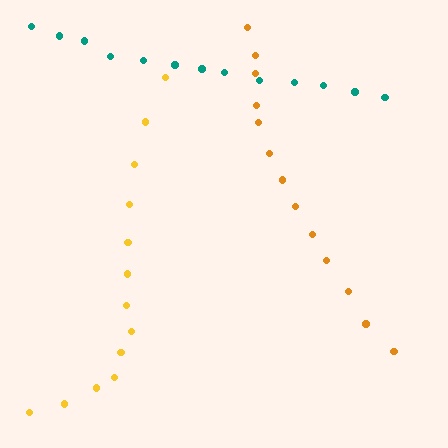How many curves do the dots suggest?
There are 3 distinct paths.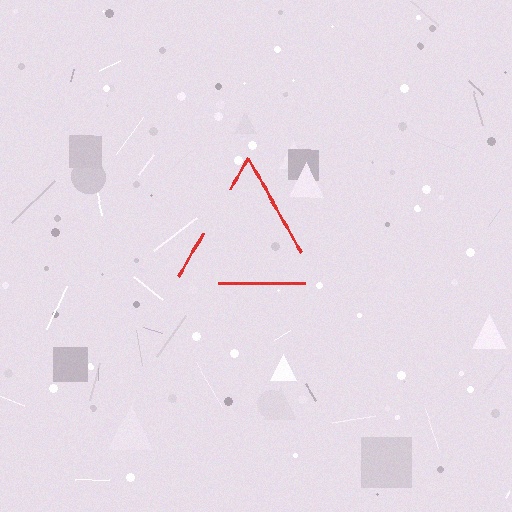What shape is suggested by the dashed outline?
The dashed outline suggests a triangle.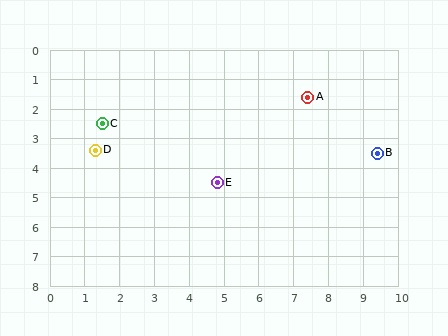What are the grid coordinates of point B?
Point B is at approximately (9.4, 3.5).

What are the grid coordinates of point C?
Point C is at approximately (1.5, 2.5).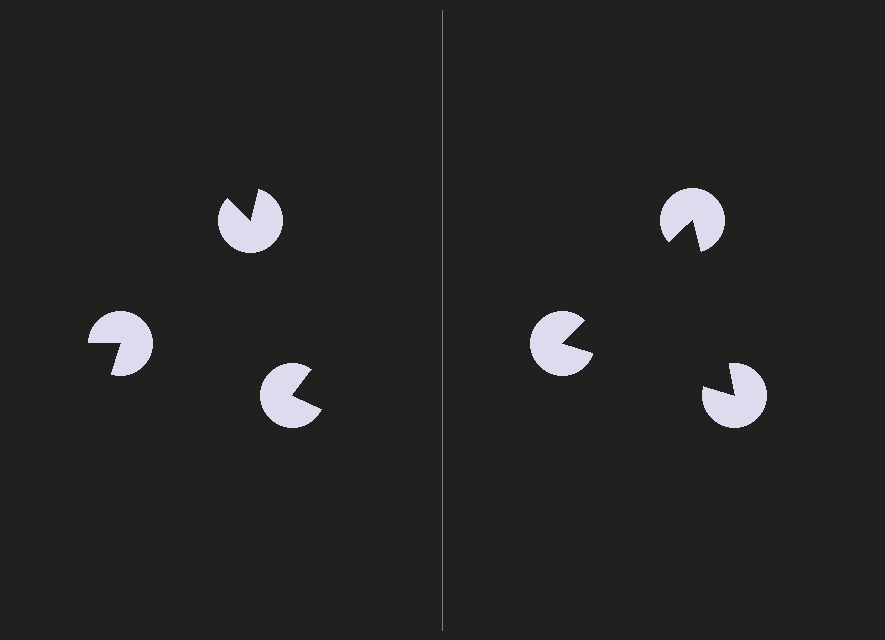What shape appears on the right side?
An illusory triangle.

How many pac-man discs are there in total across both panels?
6 — 3 on each side.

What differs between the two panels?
The pac-man discs are positioned identically on both sides; only the wedge orientations differ. On the right they align to a triangle; on the left they are misaligned.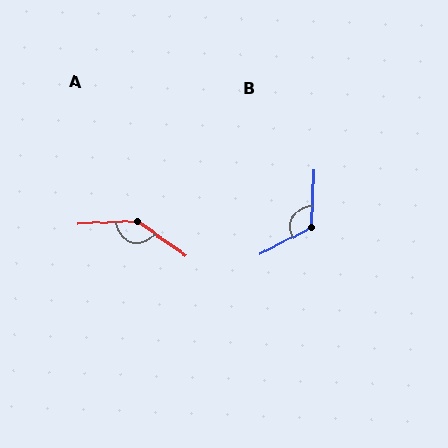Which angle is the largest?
A, at approximately 142 degrees.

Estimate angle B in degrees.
Approximately 120 degrees.